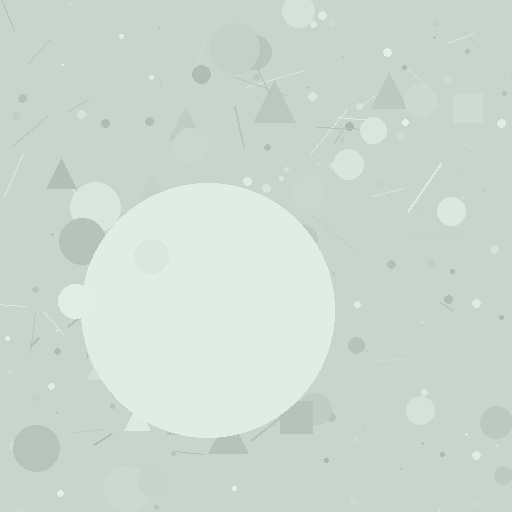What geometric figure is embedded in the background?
A circle is embedded in the background.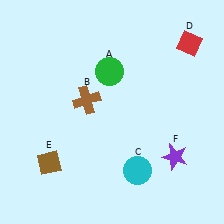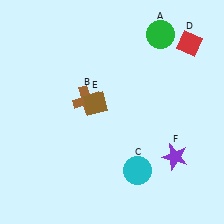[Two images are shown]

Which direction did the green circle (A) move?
The green circle (A) moved right.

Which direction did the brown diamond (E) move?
The brown diamond (E) moved up.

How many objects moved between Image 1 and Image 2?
2 objects moved between the two images.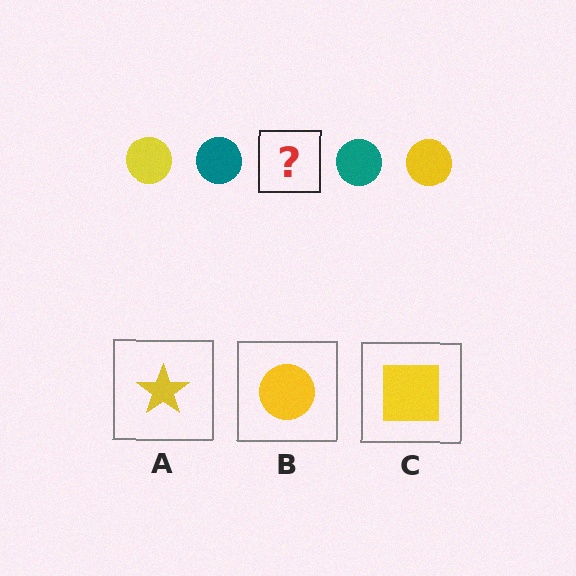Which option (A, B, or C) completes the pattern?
B.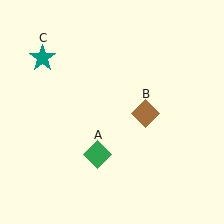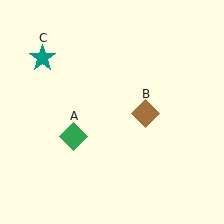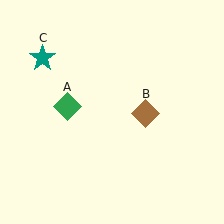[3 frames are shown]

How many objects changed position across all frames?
1 object changed position: green diamond (object A).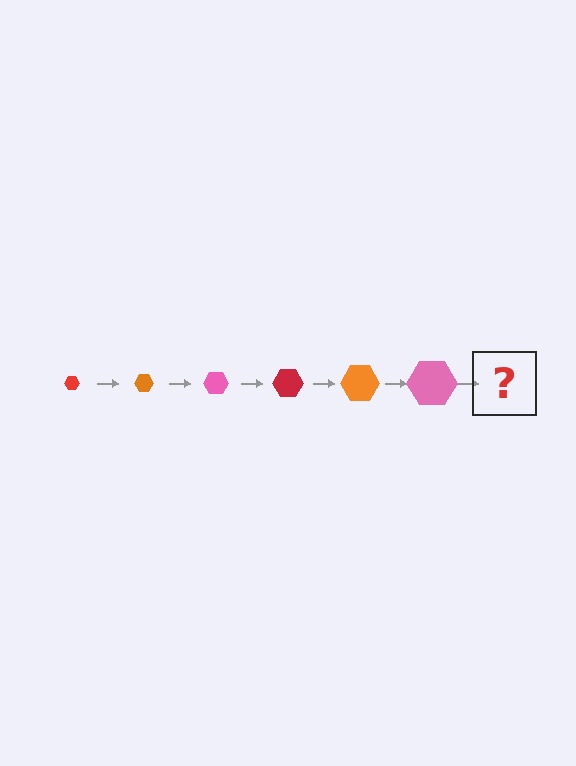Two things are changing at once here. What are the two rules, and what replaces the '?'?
The two rules are that the hexagon grows larger each step and the color cycles through red, orange, and pink. The '?' should be a red hexagon, larger than the previous one.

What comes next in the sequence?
The next element should be a red hexagon, larger than the previous one.